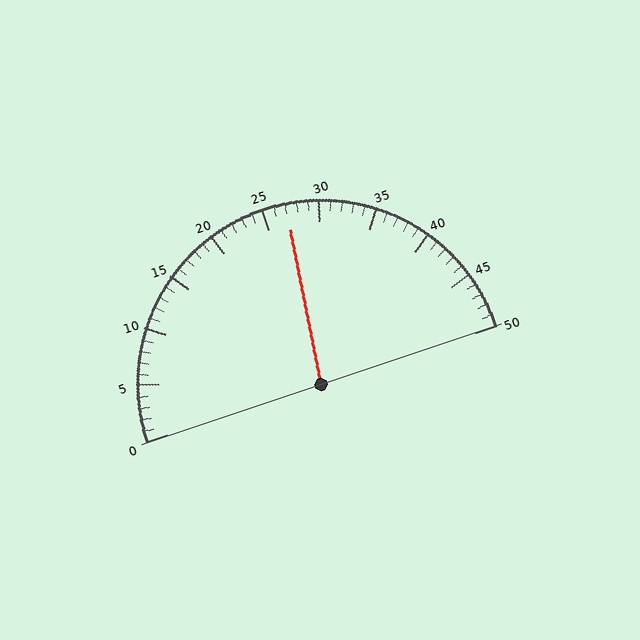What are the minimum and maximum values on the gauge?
The gauge ranges from 0 to 50.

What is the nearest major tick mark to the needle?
The nearest major tick mark is 25.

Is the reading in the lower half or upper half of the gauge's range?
The reading is in the upper half of the range (0 to 50).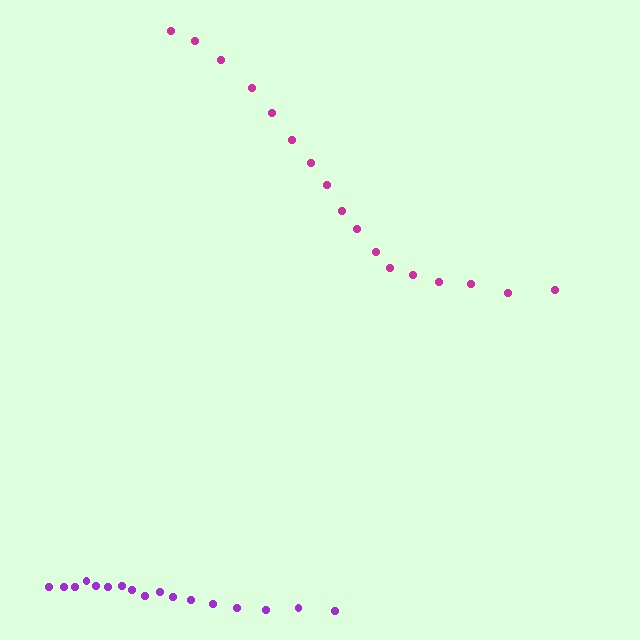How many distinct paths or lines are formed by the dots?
There are 2 distinct paths.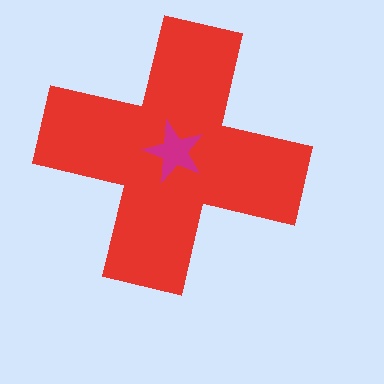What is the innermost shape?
The magenta star.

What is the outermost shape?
The red cross.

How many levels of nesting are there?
2.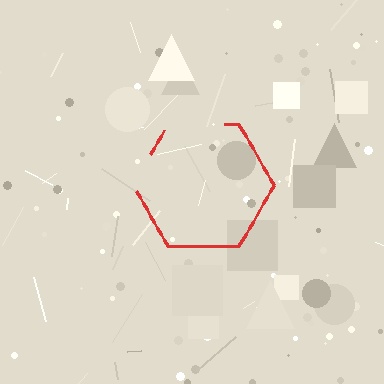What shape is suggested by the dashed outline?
The dashed outline suggests a hexagon.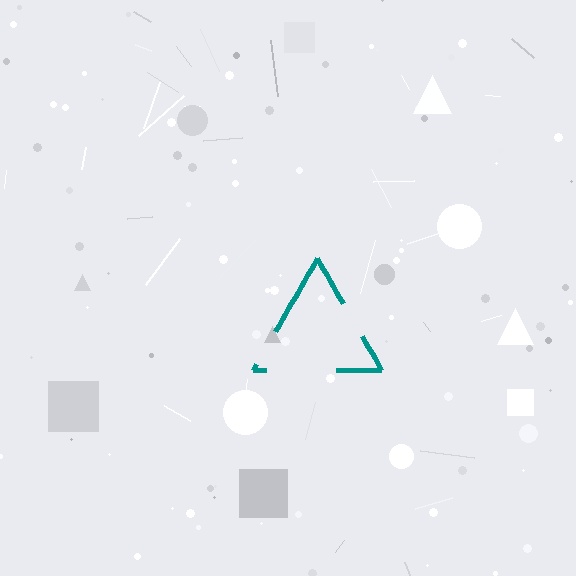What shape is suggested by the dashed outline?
The dashed outline suggests a triangle.